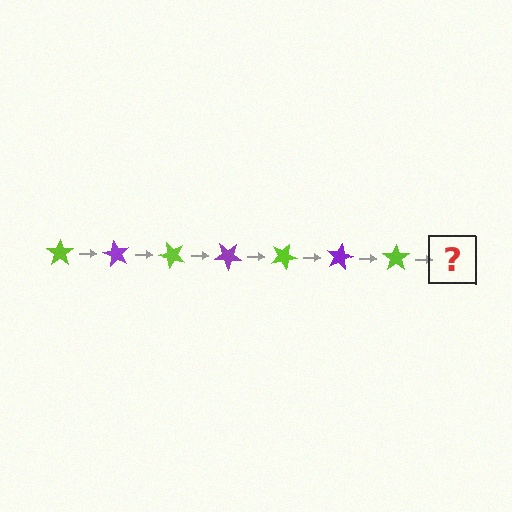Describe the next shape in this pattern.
It should be a purple star, rotated 420 degrees from the start.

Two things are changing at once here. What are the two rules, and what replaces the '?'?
The two rules are that it rotates 60 degrees each step and the color cycles through lime and purple. The '?' should be a purple star, rotated 420 degrees from the start.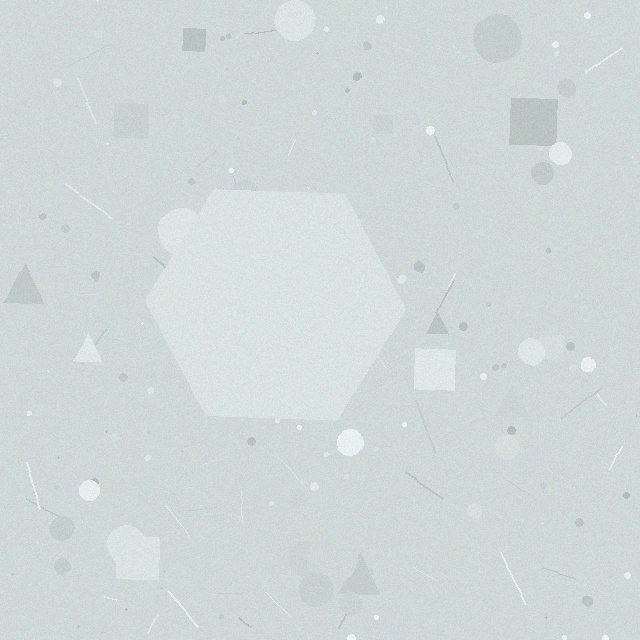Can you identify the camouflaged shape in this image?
The camouflaged shape is a hexagon.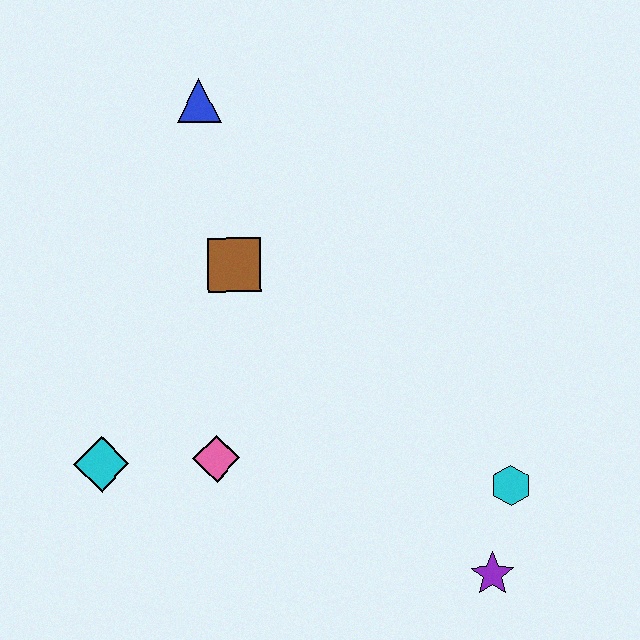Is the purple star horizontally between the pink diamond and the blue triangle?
No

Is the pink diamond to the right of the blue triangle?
Yes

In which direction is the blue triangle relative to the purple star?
The blue triangle is above the purple star.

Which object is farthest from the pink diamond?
The blue triangle is farthest from the pink diamond.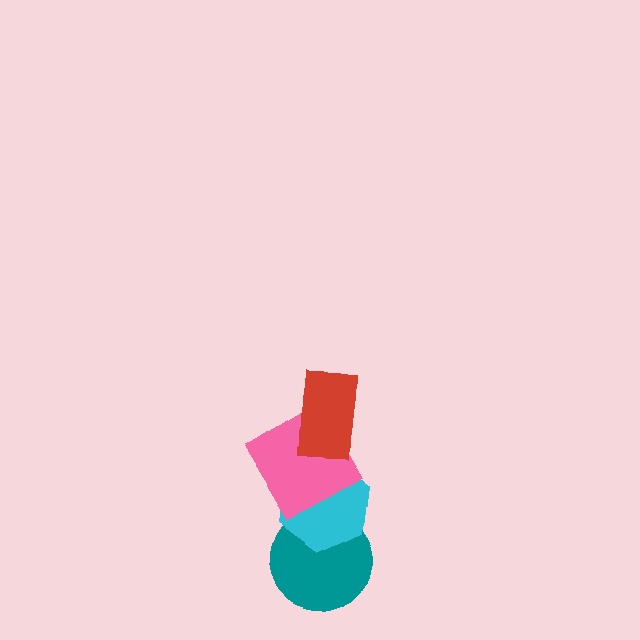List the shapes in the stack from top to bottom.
From top to bottom: the red rectangle, the pink diamond, the cyan hexagon, the teal circle.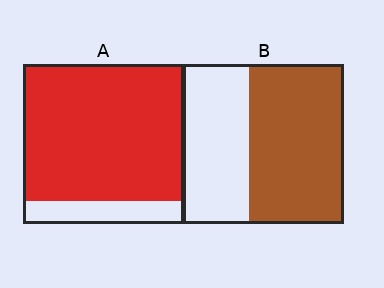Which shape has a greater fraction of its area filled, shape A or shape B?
Shape A.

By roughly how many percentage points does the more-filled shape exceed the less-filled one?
By roughly 25 percentage points (A over B).